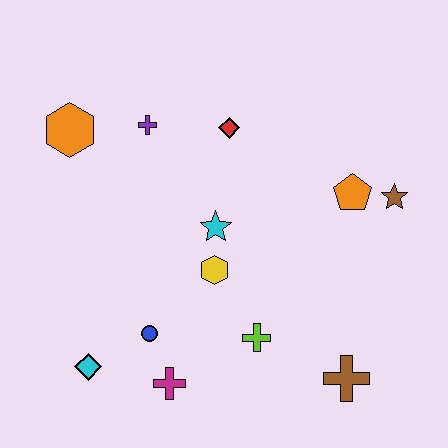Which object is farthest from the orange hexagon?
The brown cross is farthest from the orange hexagon.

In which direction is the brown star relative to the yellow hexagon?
The brown star is to the right of the yellow hexagon.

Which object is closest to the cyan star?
The yellow hexagon is closest to the cyan star.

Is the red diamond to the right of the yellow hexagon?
Yes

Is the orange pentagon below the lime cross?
No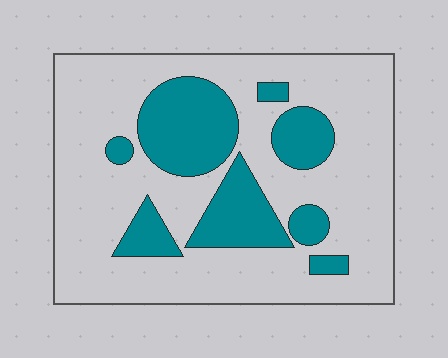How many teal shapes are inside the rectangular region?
8.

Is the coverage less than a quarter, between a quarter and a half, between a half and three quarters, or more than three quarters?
Between a quarter and a half.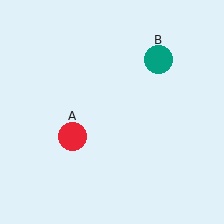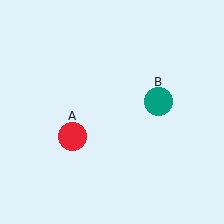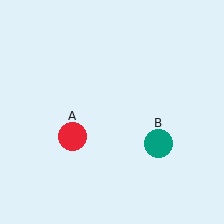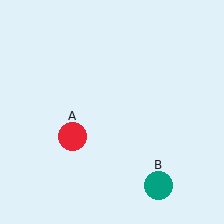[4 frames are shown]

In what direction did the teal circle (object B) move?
The teal circle (object B) moved down.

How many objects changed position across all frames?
1 object changed position: teal circle (object B).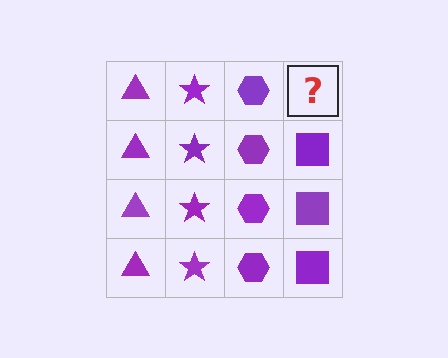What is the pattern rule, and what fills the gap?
The rule is that each column has a consistent shape. The gap should be filled with a purple square.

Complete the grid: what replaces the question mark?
The question mark should be replaced with a purple square.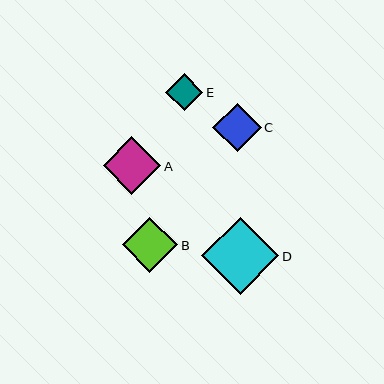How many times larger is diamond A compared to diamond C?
Diamond A is approximately 1.2 times the size of diamond C.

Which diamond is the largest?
Diamond D is the largest with a size of approximately 77 pixels.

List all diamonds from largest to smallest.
From largest to smallest: D, A, B, C, E.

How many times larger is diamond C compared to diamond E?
Diamond C is approximately 1.3 times the size of diamond E.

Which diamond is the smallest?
Diamond E is the smallest with a size of approximately 37 pixels.